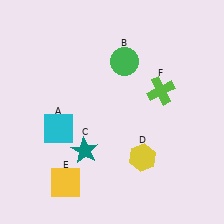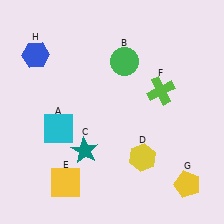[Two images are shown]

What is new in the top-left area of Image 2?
A blue hexagon (H) was added in the top-left area of Image 2.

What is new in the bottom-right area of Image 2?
A yellow pentagon (G) was added in the bottom-right area of Image 2.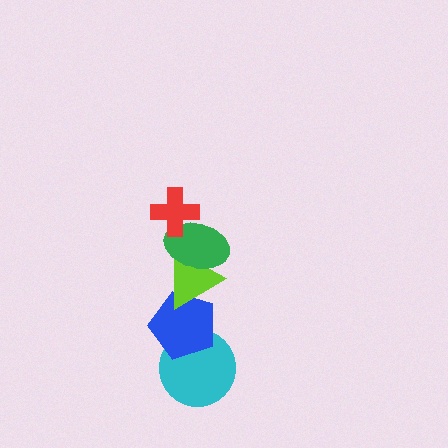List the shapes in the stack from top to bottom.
From top to bottom: the red cross, the green ellipse, the lime triangle, the blue pentagon, the cyan circle.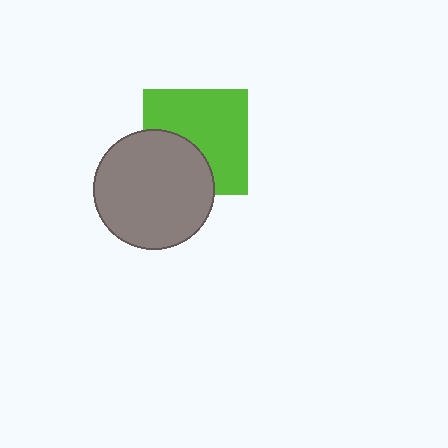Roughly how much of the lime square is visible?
About half of it is visible (roughly 64%).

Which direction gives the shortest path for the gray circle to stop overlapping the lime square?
Moving toward the lower-left gives the shortest separation.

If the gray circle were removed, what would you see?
You would see the complete lime square.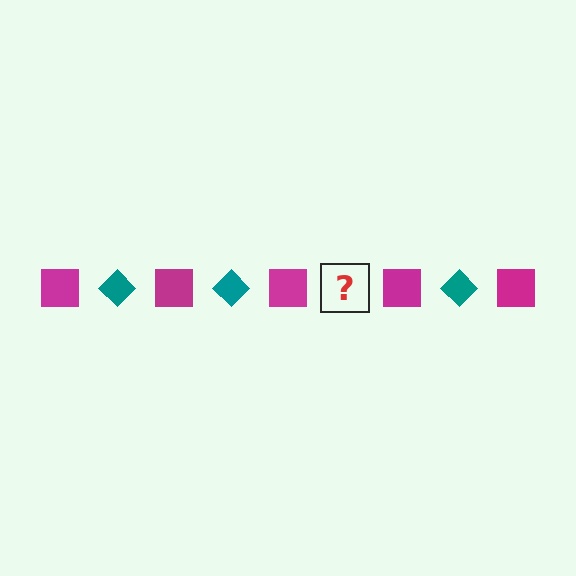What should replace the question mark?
The question mark should be replaced with a teal diamond.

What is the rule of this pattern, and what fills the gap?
The rule is that the pattern alternates between magenta square and teal diamond. The gap should be filled with a teal diamond.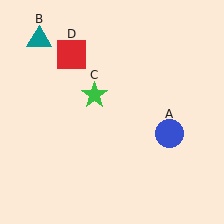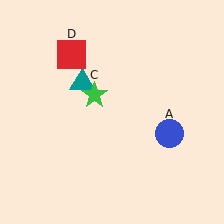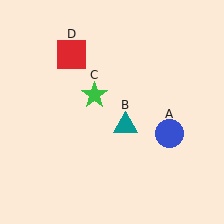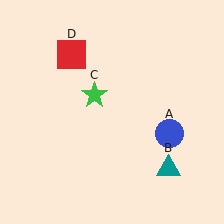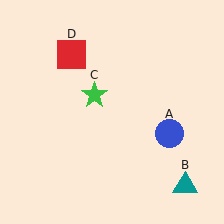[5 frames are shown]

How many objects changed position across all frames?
1 object changed position: teal triangle (object B).